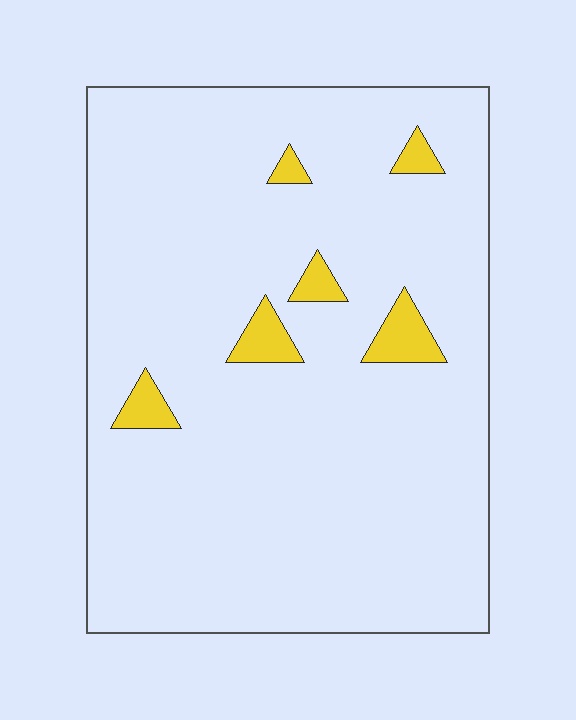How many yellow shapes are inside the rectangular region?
6.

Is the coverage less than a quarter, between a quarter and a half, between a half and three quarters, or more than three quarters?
Less than a quarter.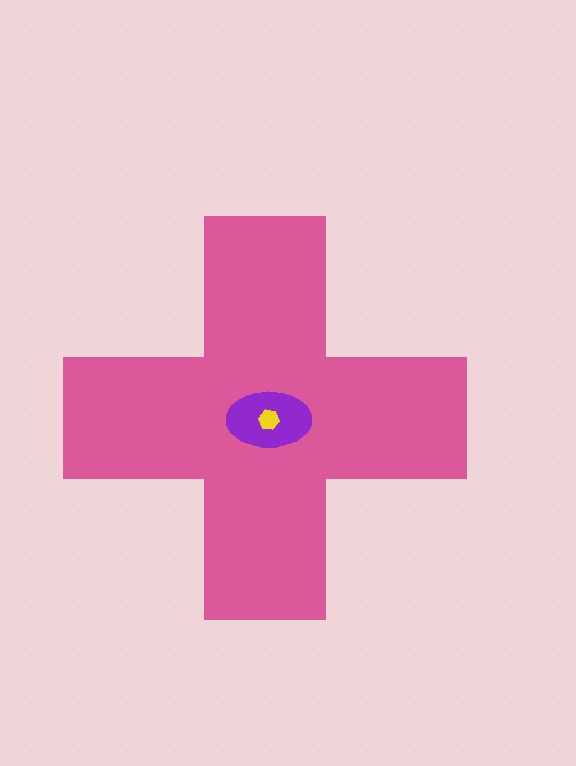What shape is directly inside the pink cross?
The purple ellipse.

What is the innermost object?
The yellow hexagon.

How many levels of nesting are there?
3.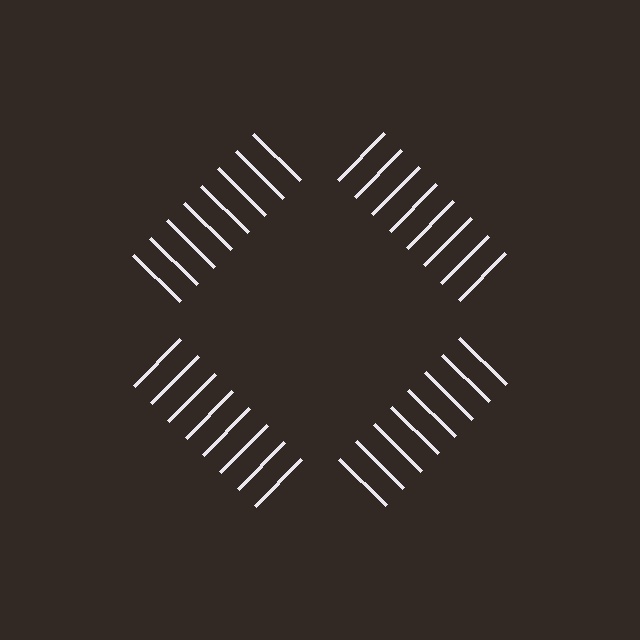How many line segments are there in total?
32 — 8 along each of the 4 edges.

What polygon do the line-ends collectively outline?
An illusory square — the line segments terminate on its edges but no continuous stroke is drawn.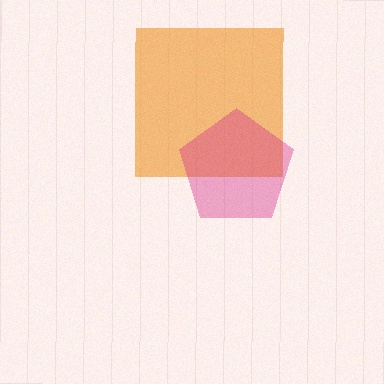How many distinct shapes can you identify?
There are 2 distinct shapes: an orange square, a magenta pentagon.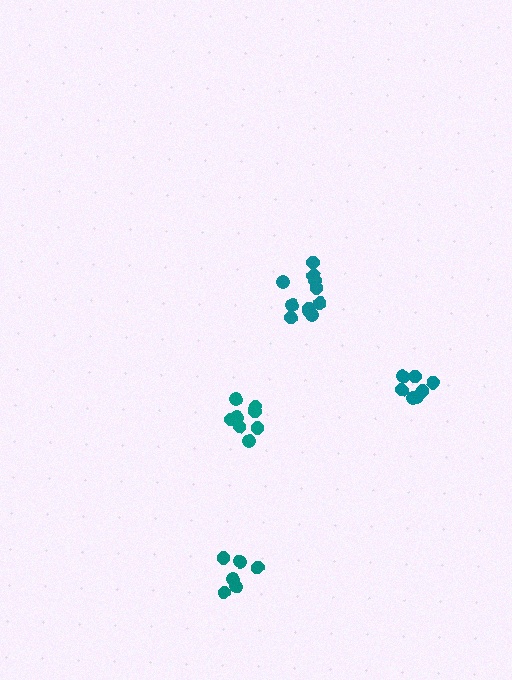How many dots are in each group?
Group 1: 6 dots, Group 2: 7 dots, Group 3: 8 dots, Group 4: 11 dots (32 total).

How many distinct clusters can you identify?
There are 4 distinct clusters.